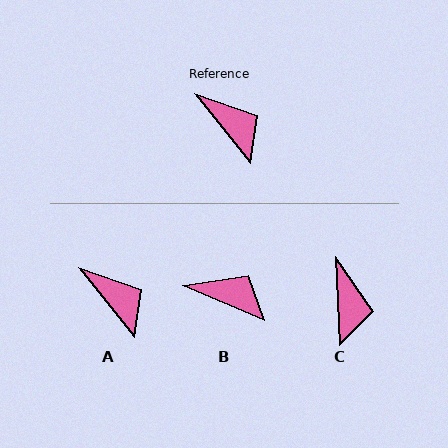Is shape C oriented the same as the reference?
No, it is off by about 36 degrees.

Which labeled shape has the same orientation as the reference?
A.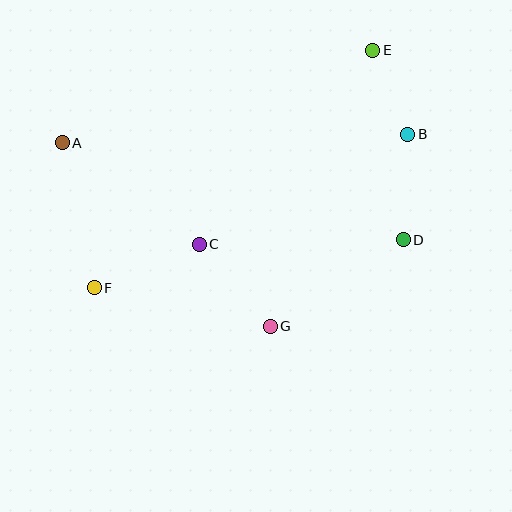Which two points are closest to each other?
Points B and E are closest to each other.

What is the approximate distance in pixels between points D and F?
The distance between D and F is approximately 312 pixels.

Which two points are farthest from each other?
Points E and F are farthest from each other.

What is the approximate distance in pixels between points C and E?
The distance between C and E is approximately 260 pixels.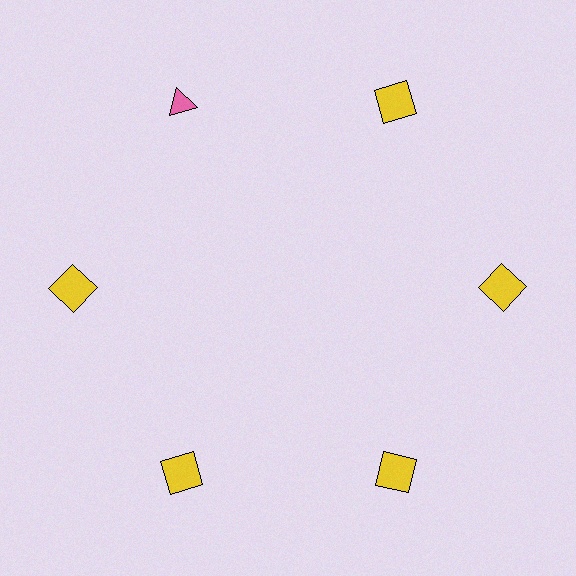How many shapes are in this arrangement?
There are 6 shapes arranged in a ring pattern.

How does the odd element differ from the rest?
It differs in both color (pink instead of yellow) and shape (triangle instead of square).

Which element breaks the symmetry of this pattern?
The pink triangle at roughly the 11 o'clock position breaks the symmetry. All other shapes are yellow squares.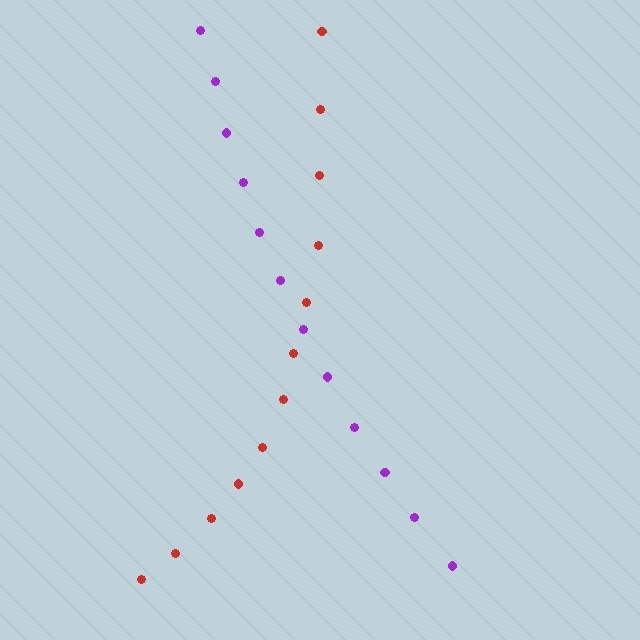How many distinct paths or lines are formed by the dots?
There are 2 distinct paths.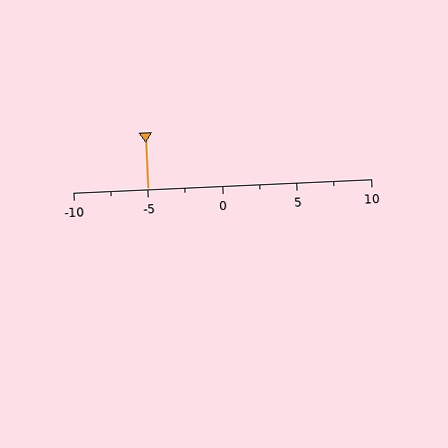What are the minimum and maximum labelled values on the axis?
The axis runs from -10 to 10.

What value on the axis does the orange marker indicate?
The marker indicates approximately -5.